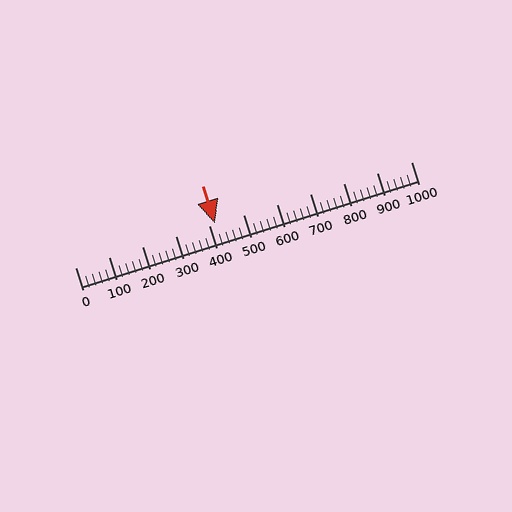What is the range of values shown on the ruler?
The ruler shows values from 0 to 1000.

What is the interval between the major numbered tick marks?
The major tick marks are spaced 100 units apart.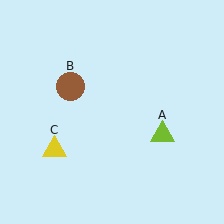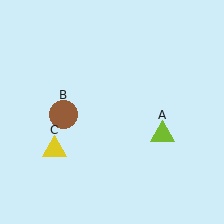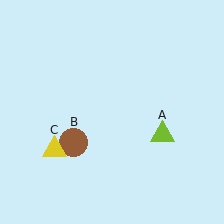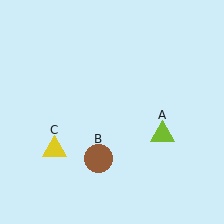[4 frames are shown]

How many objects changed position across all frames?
1 object changed position: brown circle (object B).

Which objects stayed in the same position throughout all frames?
Lime triangle (object A) and yellow triangle (object C) remained stationary.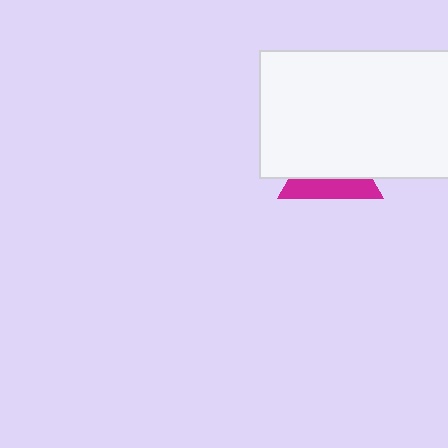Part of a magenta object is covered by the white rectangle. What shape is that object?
It is a triangle.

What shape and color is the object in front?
The object in front is a white rectangle.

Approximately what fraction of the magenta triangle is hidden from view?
Roughly 62% of the magenta triangle is hidden behind the white rectangle.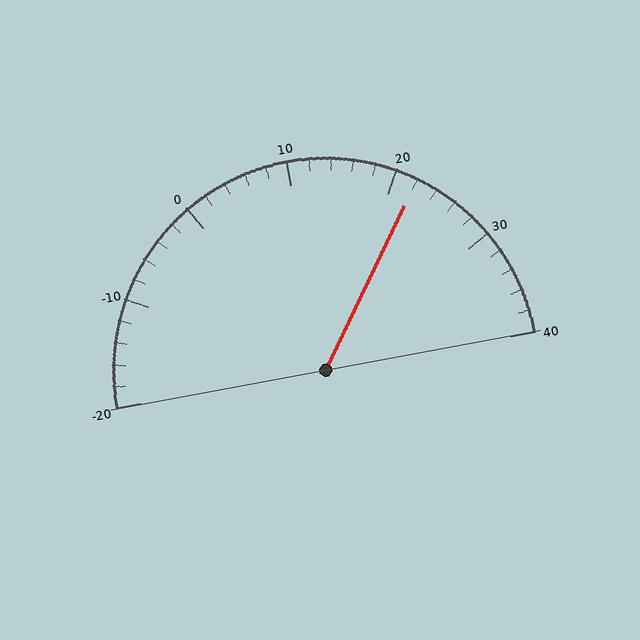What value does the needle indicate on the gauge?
The needle indicates approximately 22.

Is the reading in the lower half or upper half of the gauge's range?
The reading is in the upper half of the range (-20 to 40).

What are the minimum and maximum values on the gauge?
The gauge ranges from -20 to 40.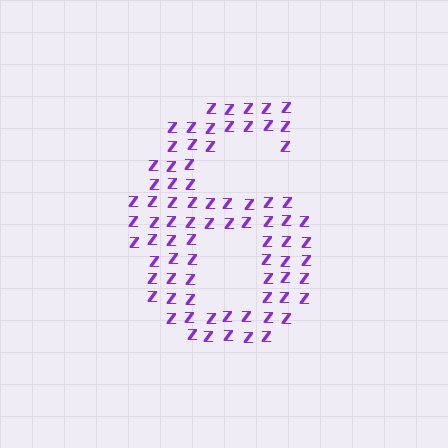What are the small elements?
The small elements are letter Z's.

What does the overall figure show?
The overall figure shows the digit 6.